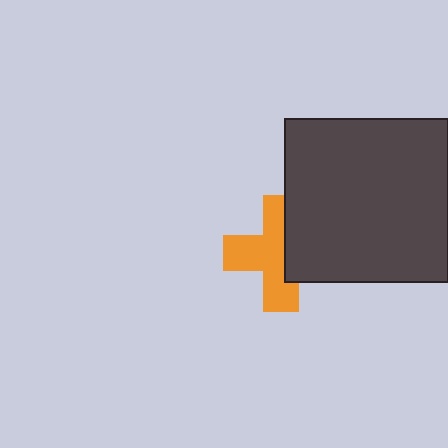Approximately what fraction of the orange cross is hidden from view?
Roughly 40% of the orange cross is hidden behind the dark gray square.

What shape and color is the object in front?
The object in front is a dark gray square.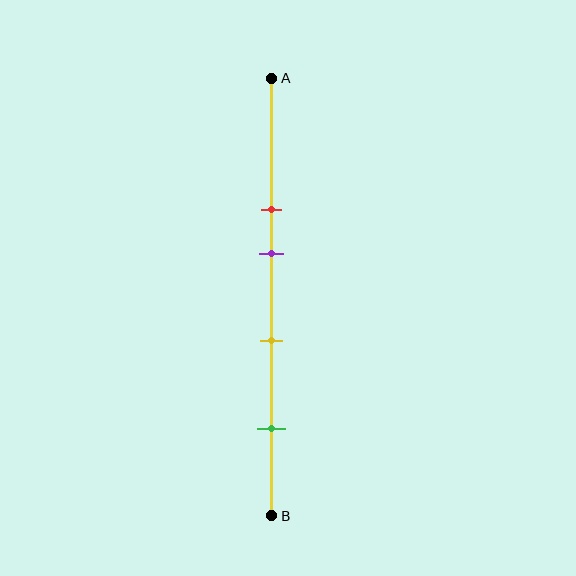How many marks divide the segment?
There are 4 marks dividing the segment.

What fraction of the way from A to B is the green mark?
The green mark is approximately 80% (0.8) of the way from A to B.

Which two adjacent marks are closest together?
The red and purple marks are the closest adjacent pair.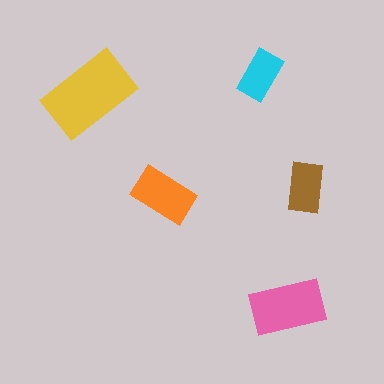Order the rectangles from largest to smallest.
the yellow one, the pink one, the orange one, the brown one, the cyan one.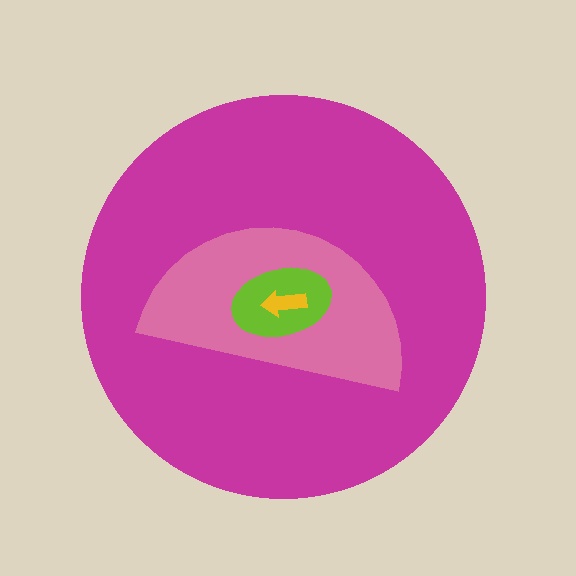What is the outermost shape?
The magenta circle.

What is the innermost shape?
The yellow arrow.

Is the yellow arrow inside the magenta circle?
Yes.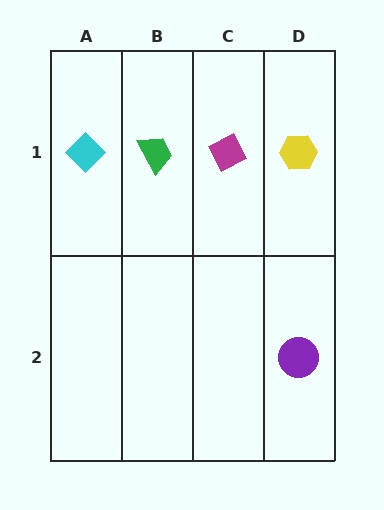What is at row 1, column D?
A yellow hexagon.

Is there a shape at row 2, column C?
No, that cell is empty.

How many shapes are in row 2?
1 shape.